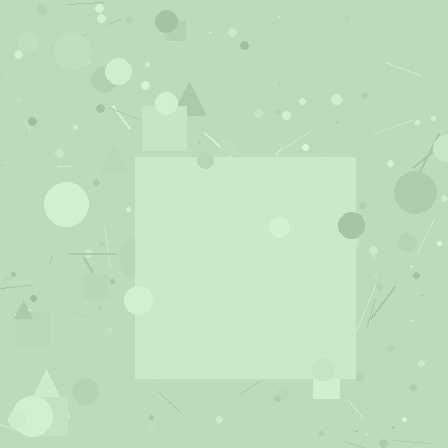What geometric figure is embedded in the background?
A square is embedded in the background.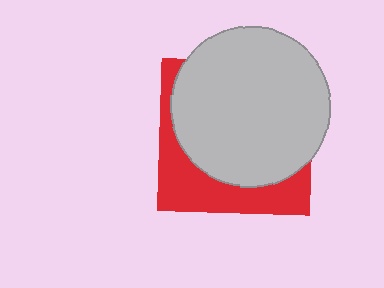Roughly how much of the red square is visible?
A small part of it is visible (roughly 31%).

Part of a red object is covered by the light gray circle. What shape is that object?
It is a square.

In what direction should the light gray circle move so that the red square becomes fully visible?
The light gray circle should move up. That is the shortest direction to clear the overlap and leave the red square fully visible.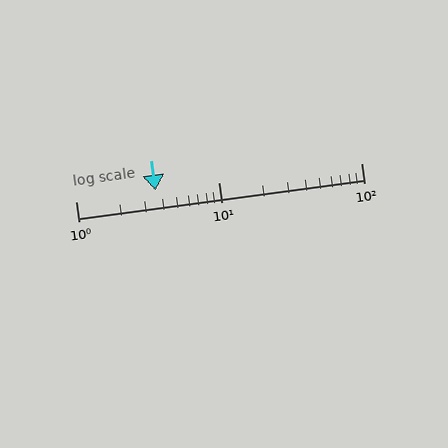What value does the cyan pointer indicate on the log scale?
The pointer indicates approximately 3.6.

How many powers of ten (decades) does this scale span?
The scale spans 2 decades, from 1 to 100.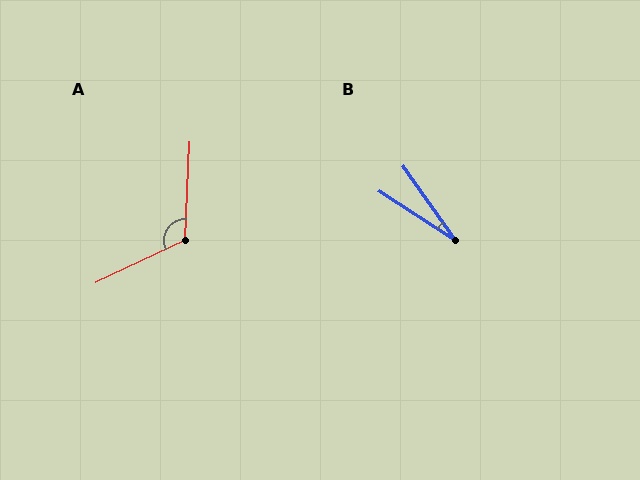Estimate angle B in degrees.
Approximately 22 degrees.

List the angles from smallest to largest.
B (22°), A (118°).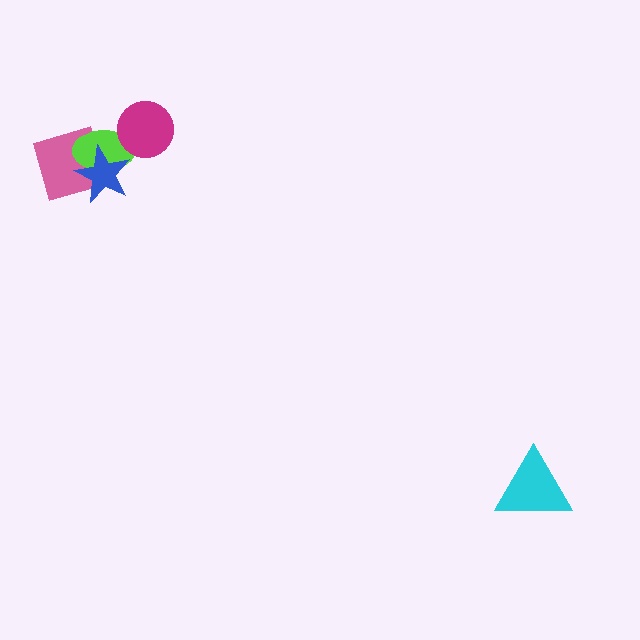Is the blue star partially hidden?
No, no other shape covers it.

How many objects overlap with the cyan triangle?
0 objects overlap with the cyan triangle.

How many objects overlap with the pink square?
2 objects overlap with the pink square.